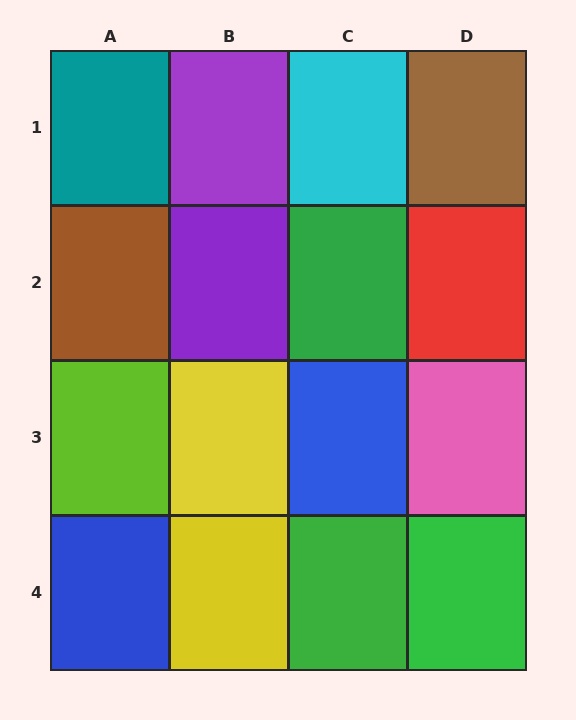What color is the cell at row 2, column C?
Green.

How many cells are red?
1 cell is red.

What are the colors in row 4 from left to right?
Blue, yellow, green, green.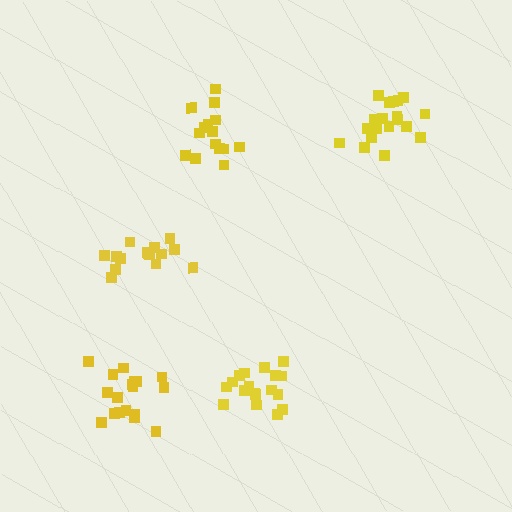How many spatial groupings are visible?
There are 5 spatial groupings.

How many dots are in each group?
Group 1: 15 dots, Group 2: 18 dots, Group 3: 18 dots, Group 4: 19 dots, Group 5: 15 dots (85 total).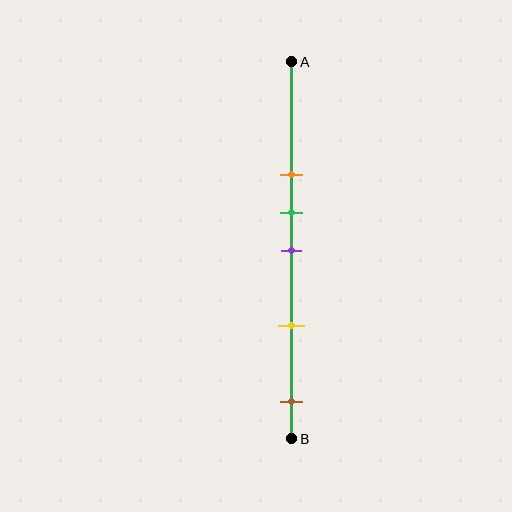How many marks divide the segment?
There are 5 marks dividing the segment.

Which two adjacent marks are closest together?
The green and purple marks are the closest adjacent pair.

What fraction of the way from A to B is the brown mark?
The brown mark is approximately 90% (0.9) of the way from A to B.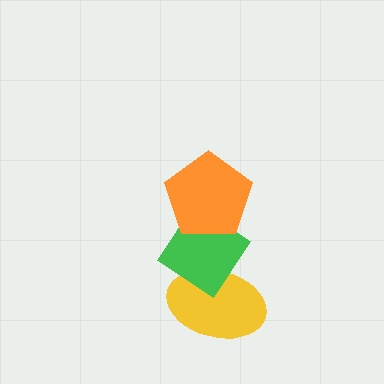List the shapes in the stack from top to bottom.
From top to bottom: the orange pentagon, the green diamond, the yellow ellipse.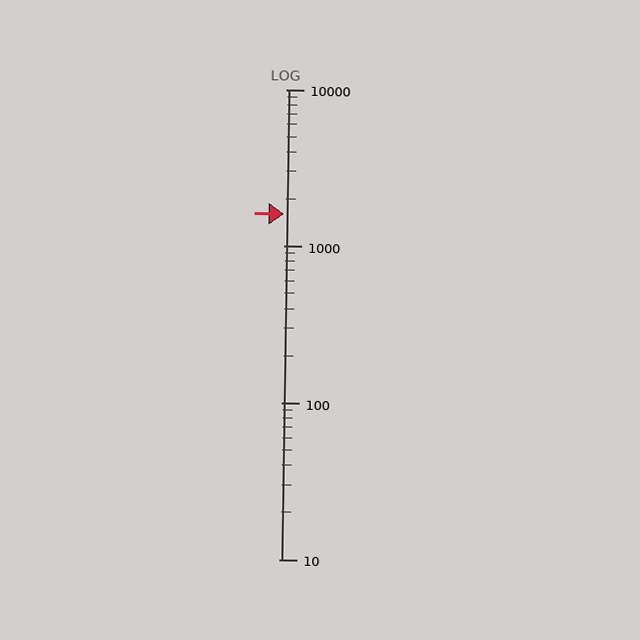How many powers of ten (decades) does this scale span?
The scale spans 3 decades, from 10 to 10000.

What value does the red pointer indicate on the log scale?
The pointer indicates approximately 1600.